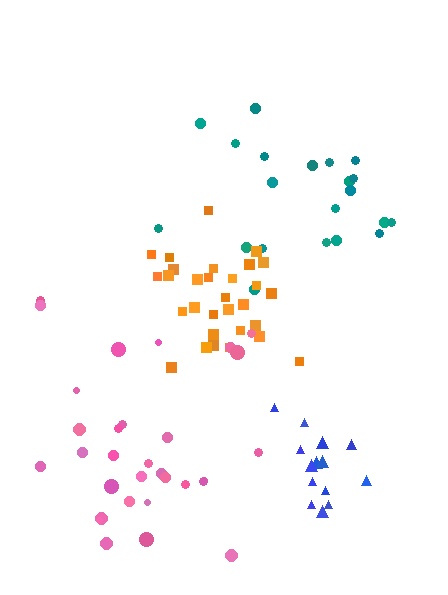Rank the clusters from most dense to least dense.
orange, blue, pink, teal.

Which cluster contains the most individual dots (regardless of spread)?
Pink (31).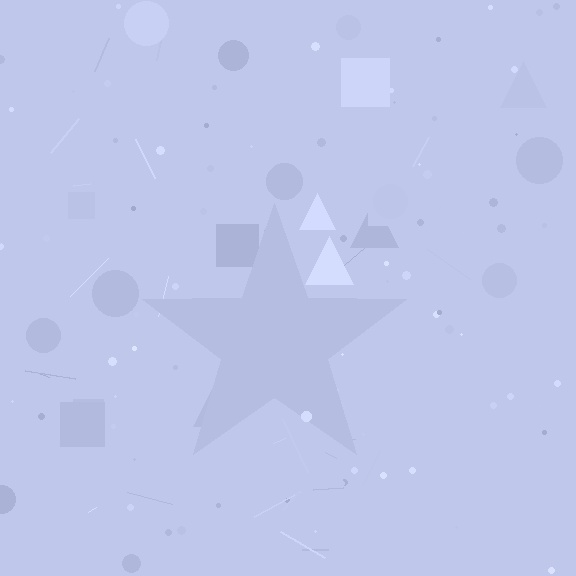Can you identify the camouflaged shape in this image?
The camouflaged shape is a star.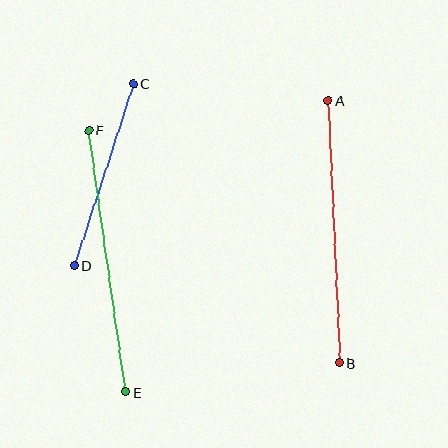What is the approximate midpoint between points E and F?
The midpoint is at approximately (108, 261) pixels.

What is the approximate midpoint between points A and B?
The midpoint is at approximately (334, 232) pixels.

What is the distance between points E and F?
The distance is approximately 264 pixels.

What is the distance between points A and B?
The distance is approximately 263 pixels.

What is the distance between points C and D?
The distance is approximately 191 pixels.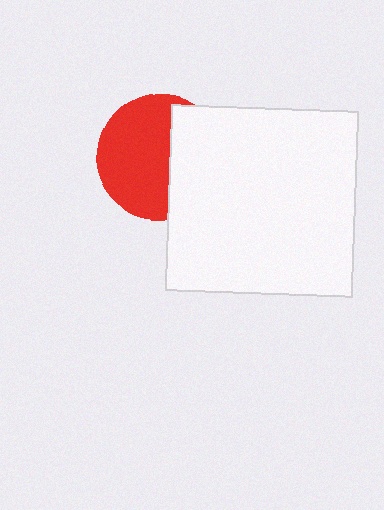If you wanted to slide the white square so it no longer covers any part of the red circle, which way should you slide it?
Slide it right — that is the most direct way to separate the two shapes.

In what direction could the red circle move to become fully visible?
The red circle could move left. That would shift it out from behind the white square entirely.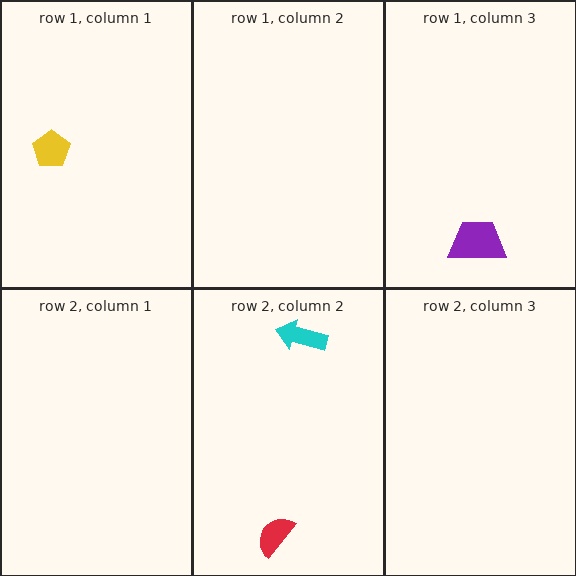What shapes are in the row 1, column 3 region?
The purple trapezoid.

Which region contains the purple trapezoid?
The row 1, column 3 region.